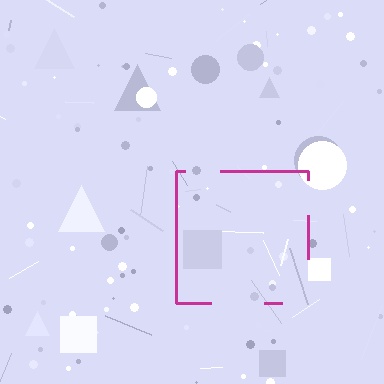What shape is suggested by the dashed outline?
The dashed outline suggests a square.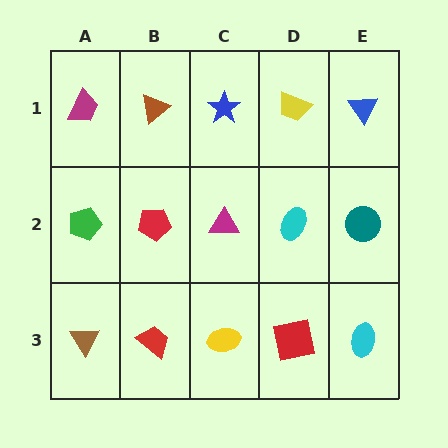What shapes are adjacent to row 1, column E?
A teal circle (row 2, column E), a yellow trapezoid (row 1, column D).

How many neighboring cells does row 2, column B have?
4.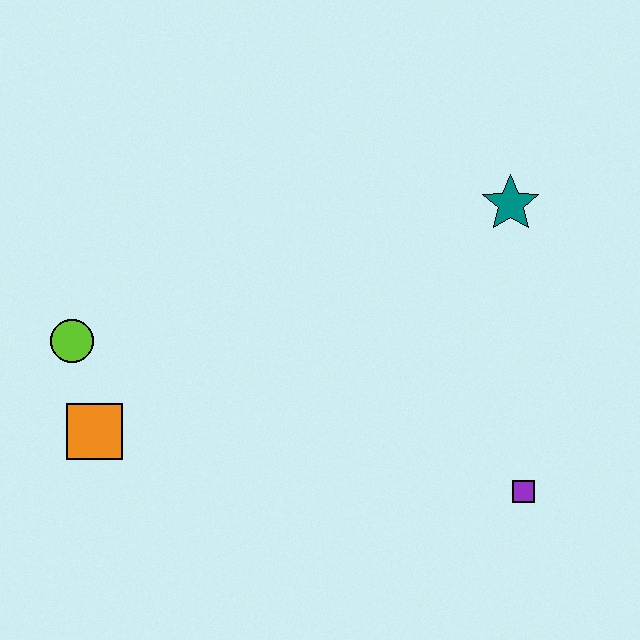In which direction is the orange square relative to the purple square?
The orange square is to the left of the purple square.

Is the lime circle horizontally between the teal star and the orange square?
No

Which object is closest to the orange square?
The lime circle is closest to the orange square.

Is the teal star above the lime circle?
Yes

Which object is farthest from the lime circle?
The purple square is farthest from the lime circle.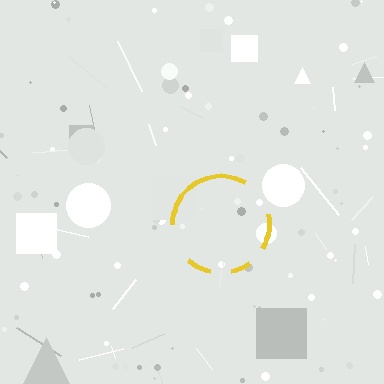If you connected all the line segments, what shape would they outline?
They would outline a circle.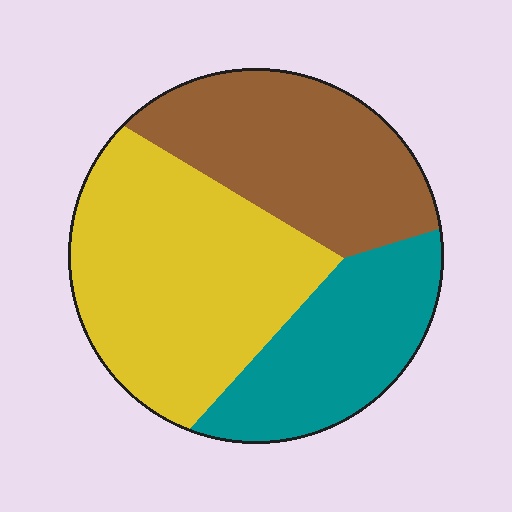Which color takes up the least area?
Teal, at roughly 25%.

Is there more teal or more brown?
Brown.